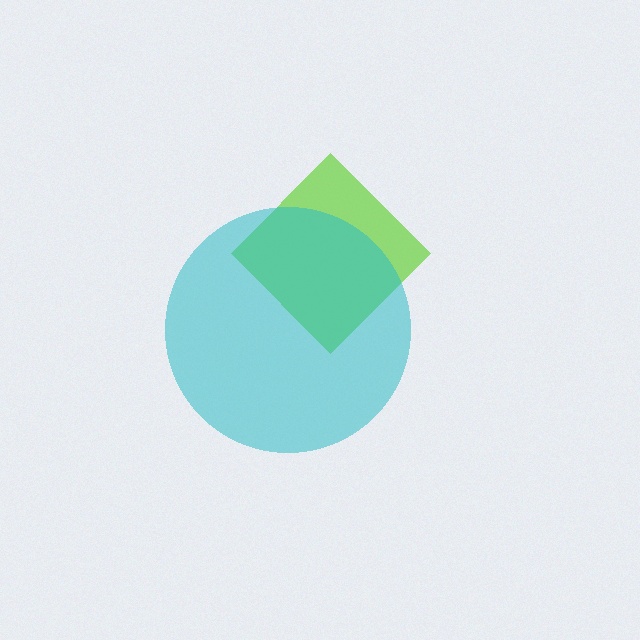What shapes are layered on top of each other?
The layered shapes are: a lime diamond, a cyan circle.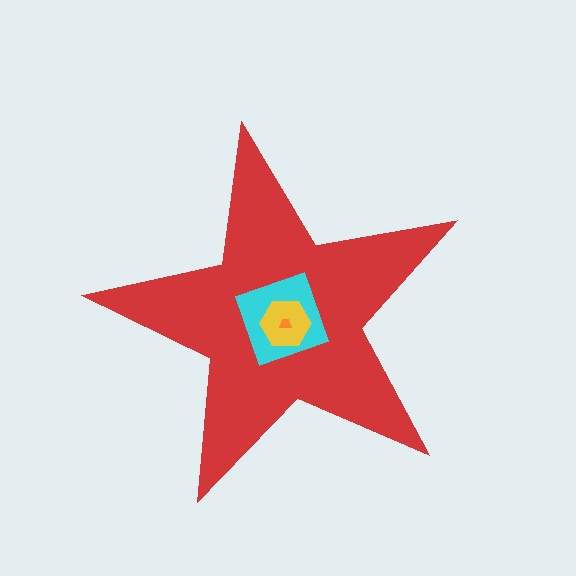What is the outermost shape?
The red star.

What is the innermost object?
The orange trapezoid.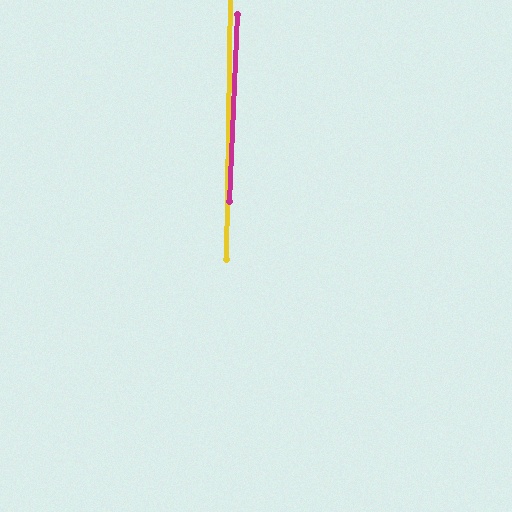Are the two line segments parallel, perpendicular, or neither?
Parallel — their directions differ by only 1.6°.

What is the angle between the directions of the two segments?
Approximately 2 degrees.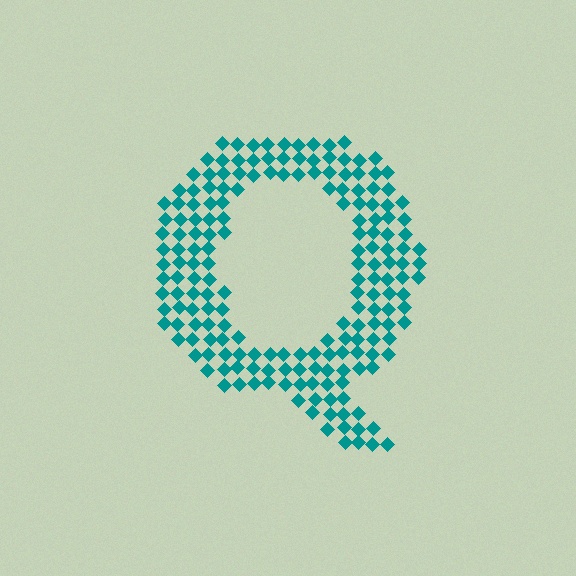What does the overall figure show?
The overall figure shows the letter Q.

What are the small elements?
The small elements are diamonds.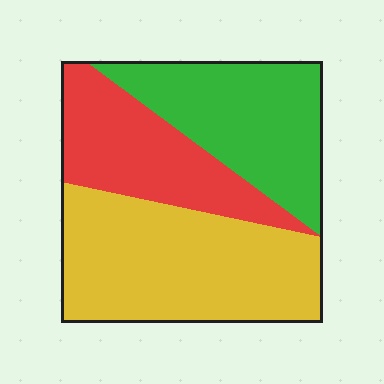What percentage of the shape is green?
Green takes up between a quarter and a half of the shape.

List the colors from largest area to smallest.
From largest to smallest: yellow, green, red.